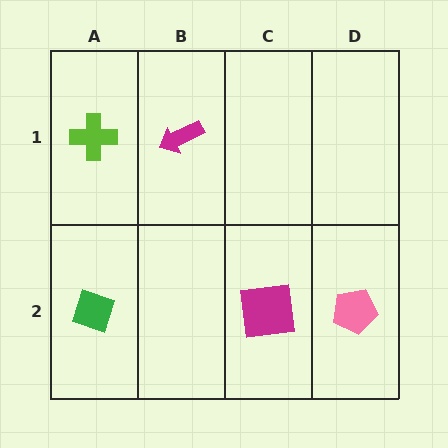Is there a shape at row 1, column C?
No, that cell is empty.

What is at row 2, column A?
A green diamond.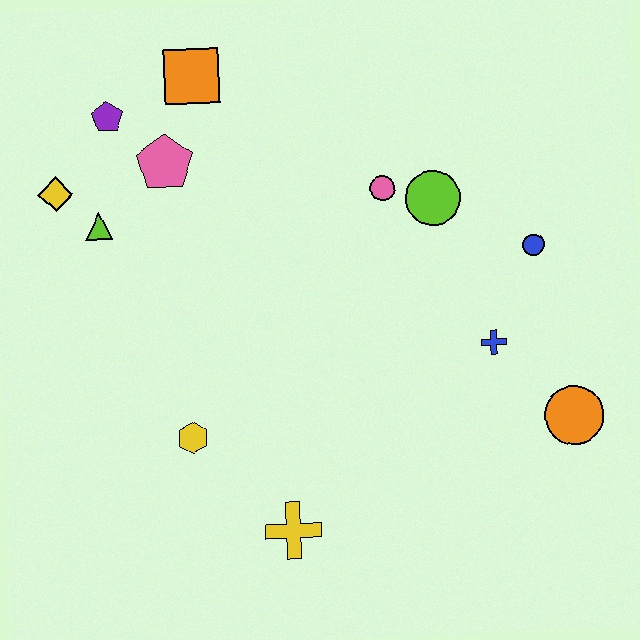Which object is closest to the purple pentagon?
The pink pentagon is closest to the purple pentagon.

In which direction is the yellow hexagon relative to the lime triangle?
The yellow hexagon is below the lime triangle.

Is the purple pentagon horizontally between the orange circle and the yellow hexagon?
No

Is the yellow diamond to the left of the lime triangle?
Yes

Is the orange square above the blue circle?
Yes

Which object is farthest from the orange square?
The orange circle is farthest from the orange square.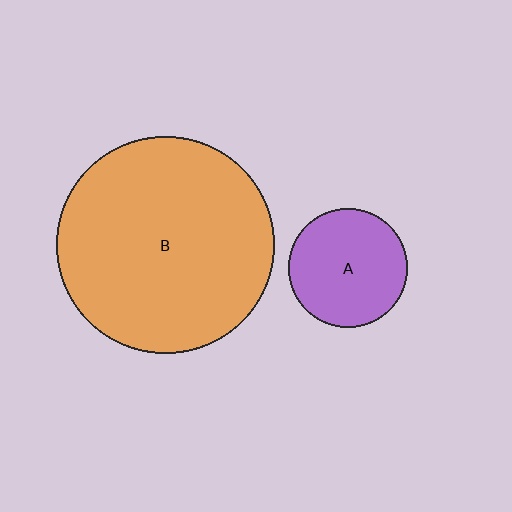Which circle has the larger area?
Circle B (orange).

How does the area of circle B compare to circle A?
Approximately 3.4 times.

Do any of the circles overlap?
No, none of the circles overlap.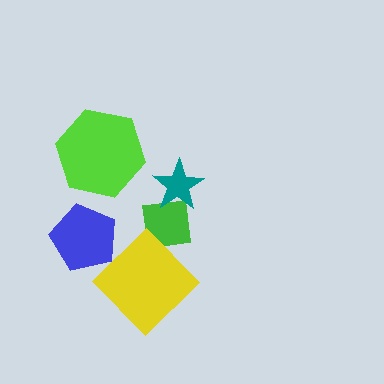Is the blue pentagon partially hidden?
No, no other shape covers it.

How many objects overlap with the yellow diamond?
1 object overlaps with the yellow diamond.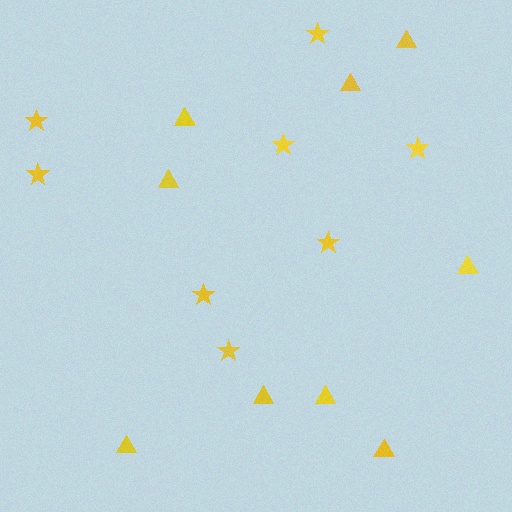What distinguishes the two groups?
There are 2 groups: one group of stars (8) and one group of triangles (9).